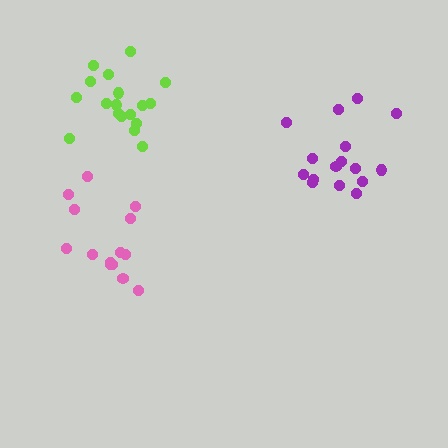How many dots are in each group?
Group 1: 16 dots, Group 2: 14 dots, Group 3: 18 dots (48 total).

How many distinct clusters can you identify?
There are 3 distinct clusters.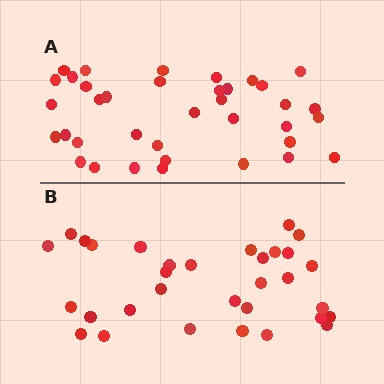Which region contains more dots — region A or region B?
Region A (the top region) has more dots.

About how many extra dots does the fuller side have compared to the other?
Region A has about 5 more dots than region B.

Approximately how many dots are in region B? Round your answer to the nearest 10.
About 30 dots. (The exact count is 32, which rounds to 30.)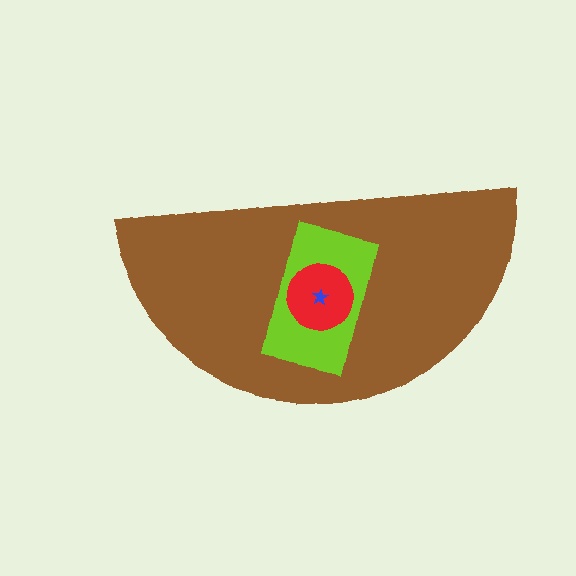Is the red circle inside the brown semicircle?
Yes.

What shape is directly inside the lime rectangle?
The red circle.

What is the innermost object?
The blue star.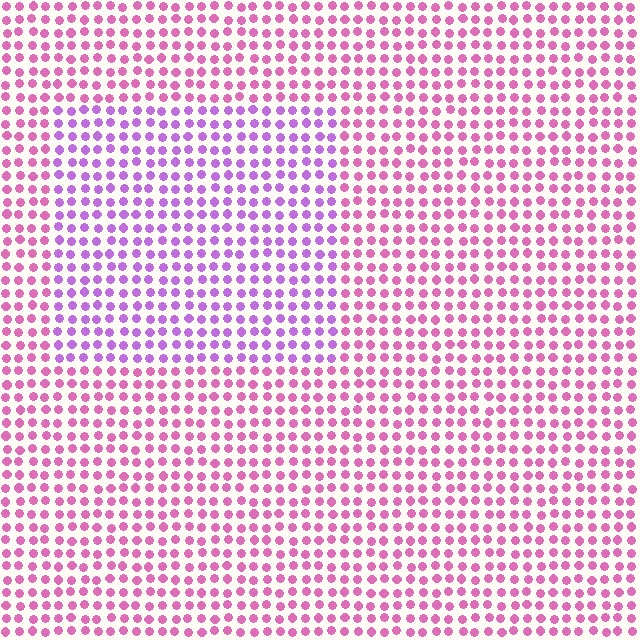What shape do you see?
I see a rectangle.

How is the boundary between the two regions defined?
The boundary is defined purely by a slight shift in hue (about 37 degrees). Spacing, size, and orientation are identical on both sides.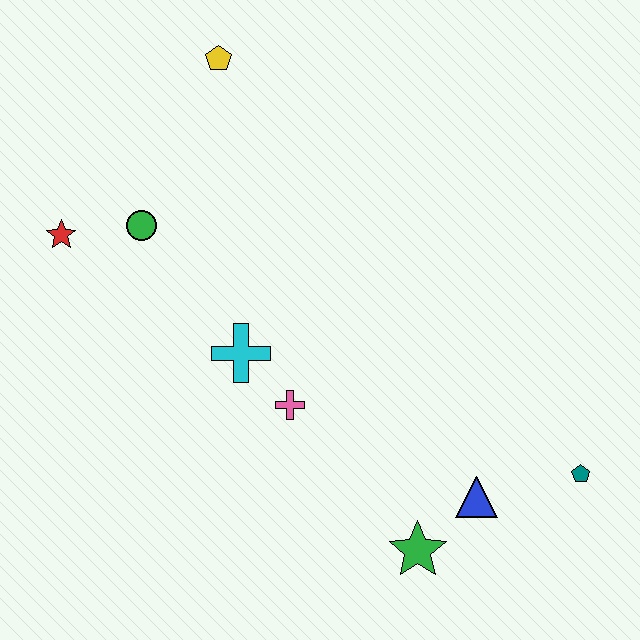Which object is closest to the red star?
The green circle is closest to the red star.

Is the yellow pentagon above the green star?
Yes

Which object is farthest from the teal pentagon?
The red star is farthest from the teal pentagon.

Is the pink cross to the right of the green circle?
Yes